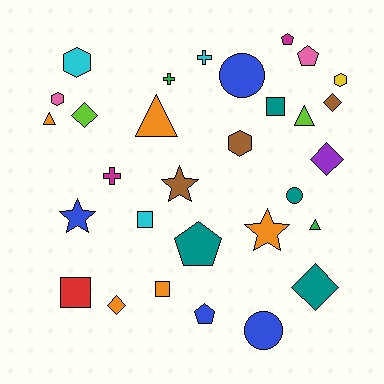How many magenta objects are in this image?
There are 2 magenta objects.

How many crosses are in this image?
There are 3 crosses.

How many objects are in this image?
There are 30 objects.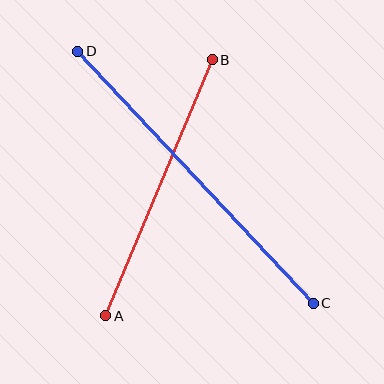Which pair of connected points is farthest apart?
Points C and D are farthest apart.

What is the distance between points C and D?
The distance is approximately 345 pixels.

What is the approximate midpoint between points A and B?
The midpoint is at approximately (159, 188) pixels.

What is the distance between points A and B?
The distance is approximately 277 pixels.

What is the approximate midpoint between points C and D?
The midpoint is at approximately (196, 177) pixels.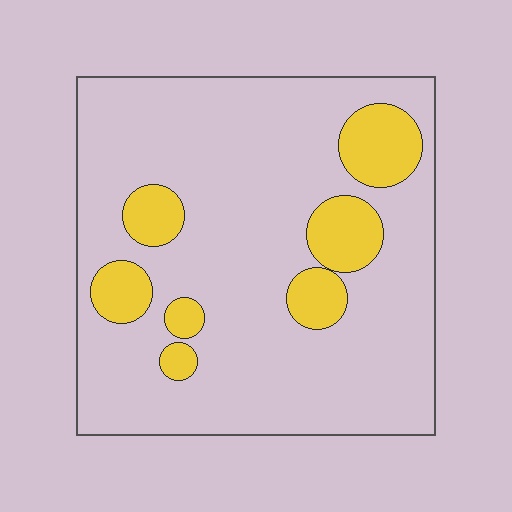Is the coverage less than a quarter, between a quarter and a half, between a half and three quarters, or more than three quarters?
Less than a quarter.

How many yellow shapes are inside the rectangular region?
7.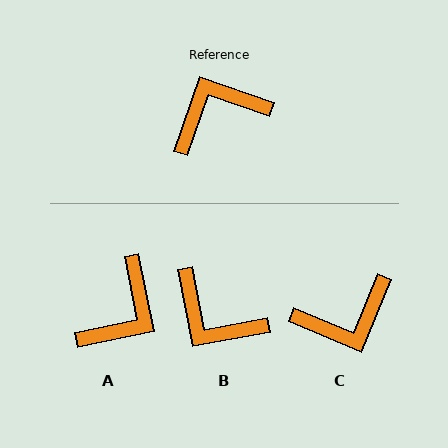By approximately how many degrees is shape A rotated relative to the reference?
Approximately 149 degrees clockwise.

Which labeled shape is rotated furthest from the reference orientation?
C, about 176 degrees away.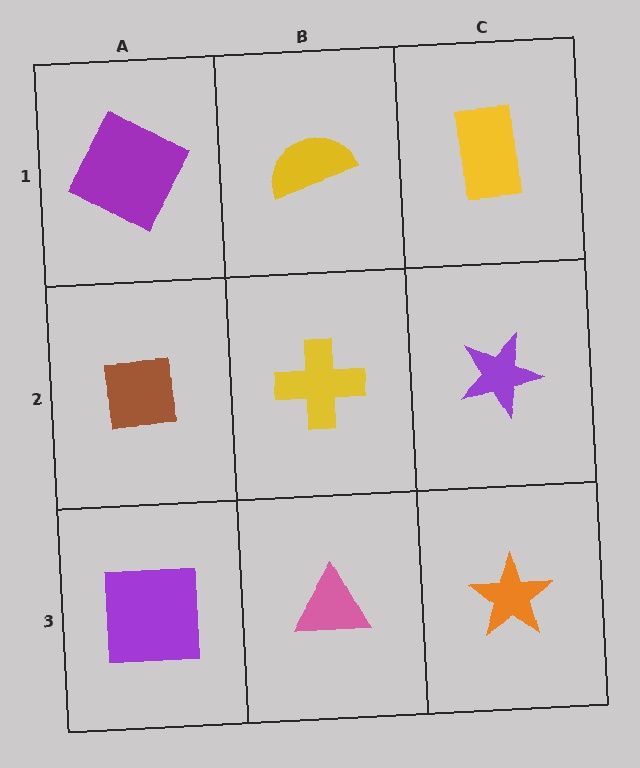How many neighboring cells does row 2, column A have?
3.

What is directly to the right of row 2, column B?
A purple star.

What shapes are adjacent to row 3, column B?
A yellow cross (row 2, column B), a purple square (row 3, column A), an orange star (row 3, column C).